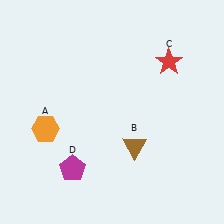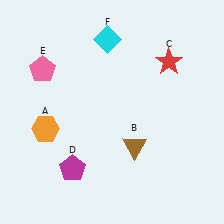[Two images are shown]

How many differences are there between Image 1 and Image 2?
There are 2 differences between the two images.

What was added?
A pink pentagon (E), a cyan diamond (F) were added in Image 2.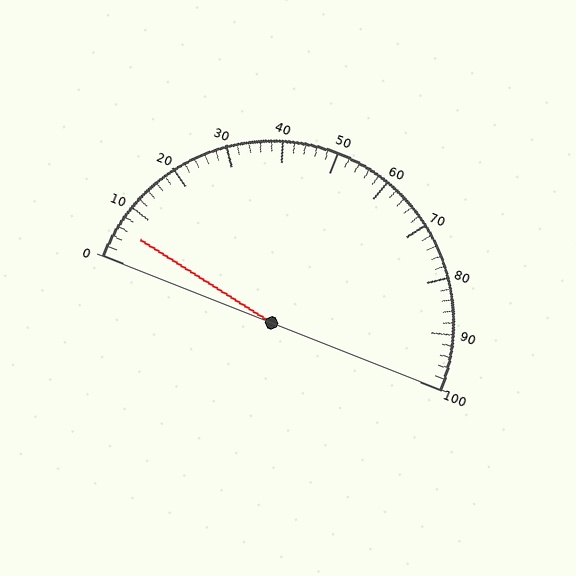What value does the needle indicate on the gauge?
The needle indicates approximately 6.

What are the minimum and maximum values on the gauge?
The gauge ranges from 0 to 100.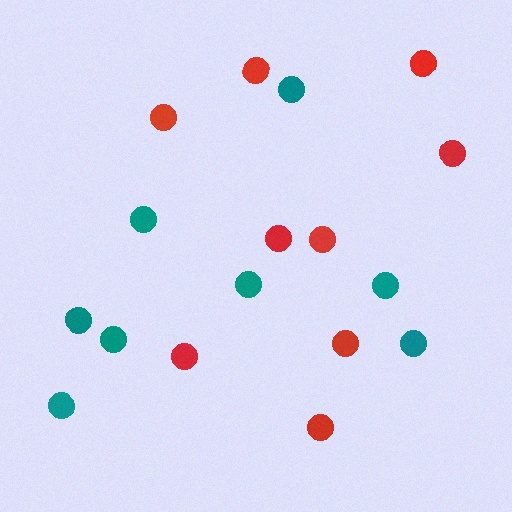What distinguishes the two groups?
There are 2 groups: one group of teal circles (8) and one group of red circles (9).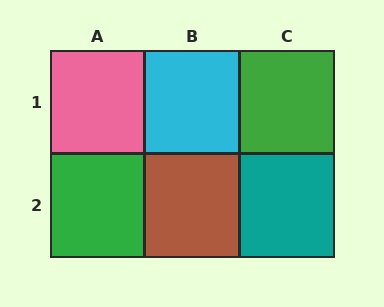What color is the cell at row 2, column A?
Green.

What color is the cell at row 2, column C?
Teal.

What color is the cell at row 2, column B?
Brown.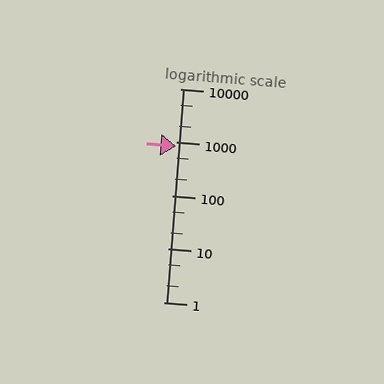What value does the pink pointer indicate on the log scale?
The pointer indicates approximately 830.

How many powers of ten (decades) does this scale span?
The scale spans 4 decades, from 1 to 10000.